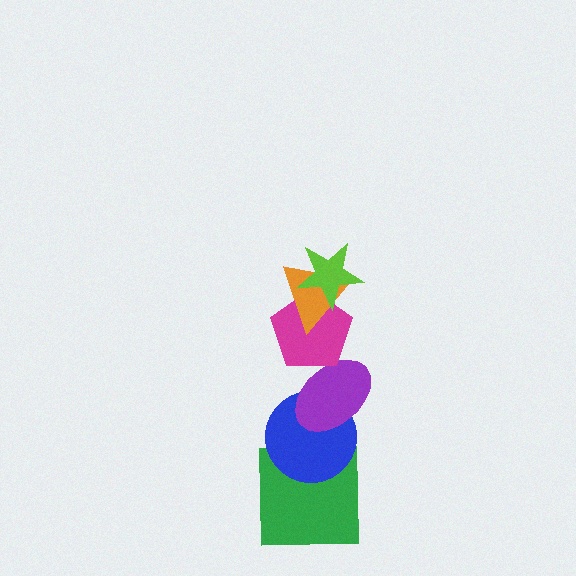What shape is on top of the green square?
The blue circle is on top of the green square.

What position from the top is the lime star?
The lime star is 1st from the top.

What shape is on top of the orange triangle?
The lime star is on top of the orange triangle.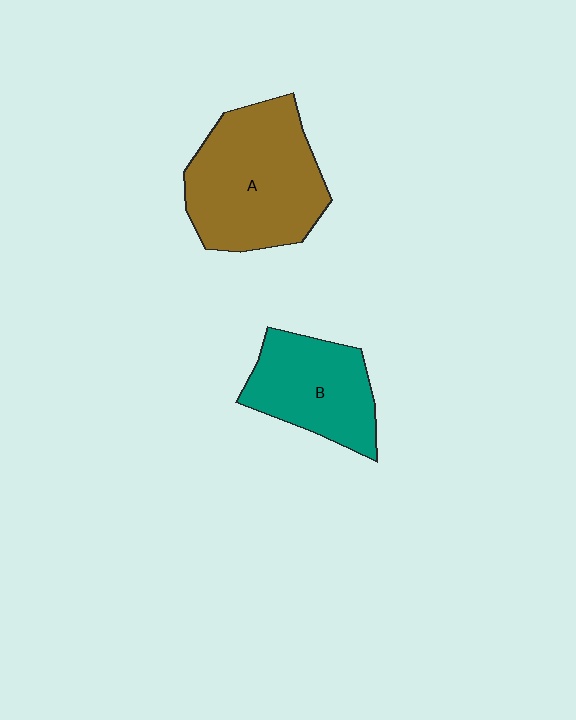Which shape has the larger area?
Shape A (brown).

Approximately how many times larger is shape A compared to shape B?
Approximately 1.5 times.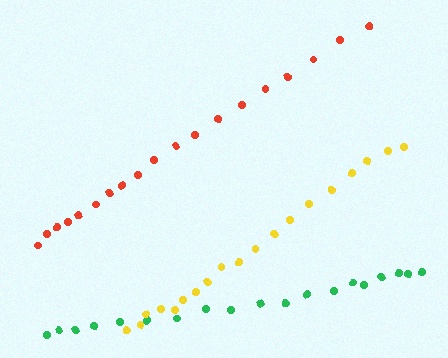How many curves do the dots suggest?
There are 3 distinct paths.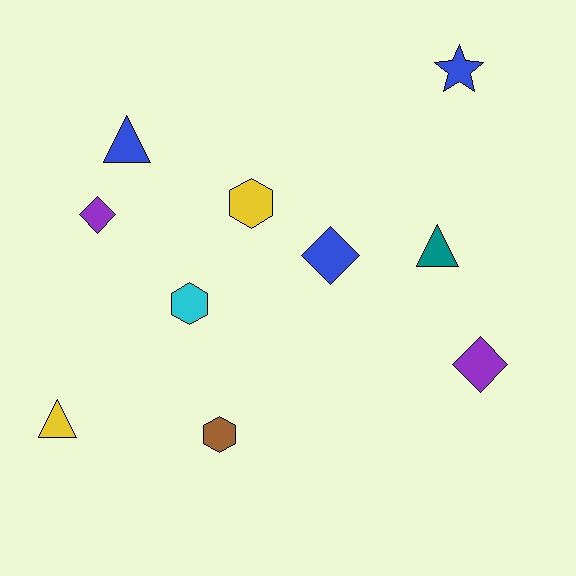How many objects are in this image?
There are 10 objects.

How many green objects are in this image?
There are no green objects.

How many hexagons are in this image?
There are 3 hexagons.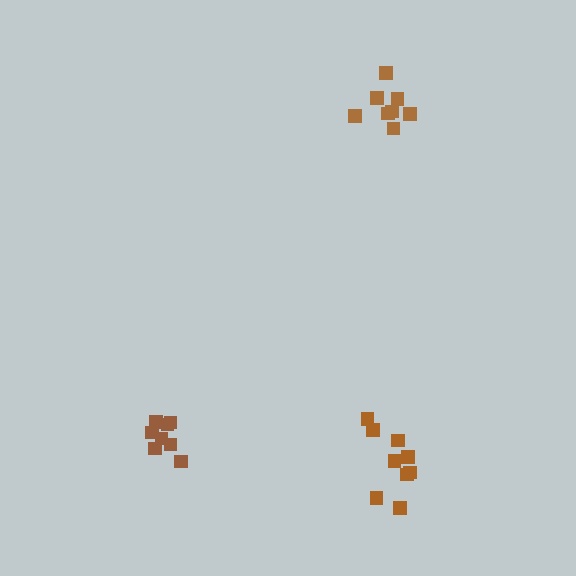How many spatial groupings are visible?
There are 3 spatial groupings.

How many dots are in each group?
Group 1: 9 dots, Group 2: 8 dots, Group 3: 8 dots (25 total).